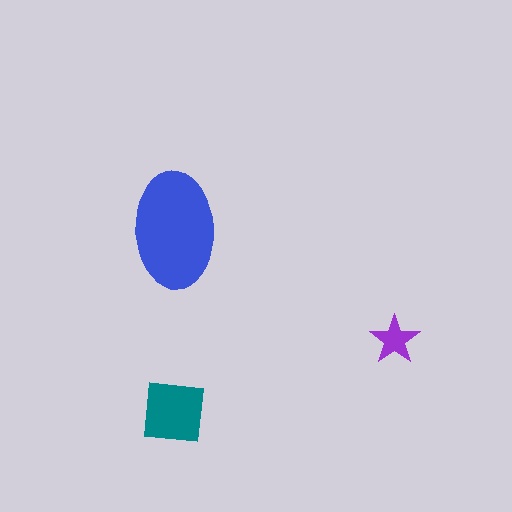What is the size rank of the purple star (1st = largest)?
3rd.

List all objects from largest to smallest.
The blue ellipse, the teal square, the purple star.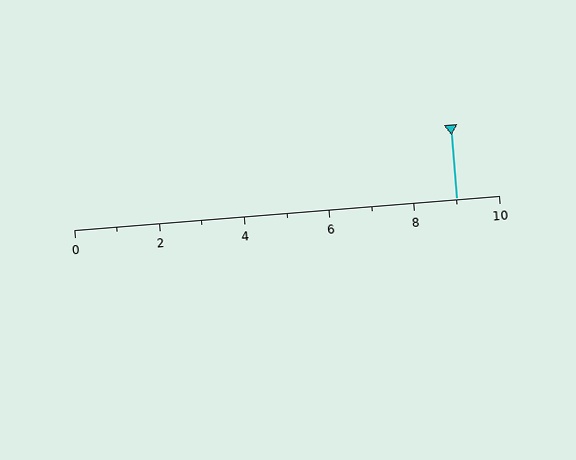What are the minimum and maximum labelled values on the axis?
The axis runs from 0 to 10.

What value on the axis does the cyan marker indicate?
The marker indicates approximately 9.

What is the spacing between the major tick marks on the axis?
The major ticks are spaced 2 apart.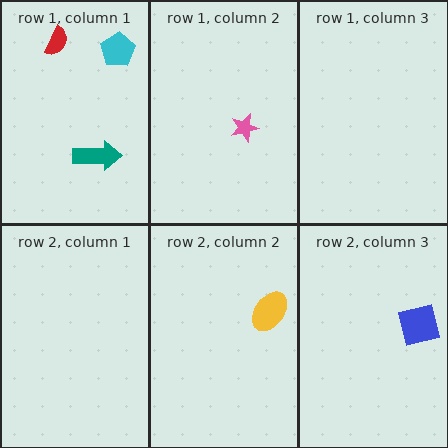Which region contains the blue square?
The row 2, column 3 region.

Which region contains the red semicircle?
The row 1, column 1 region.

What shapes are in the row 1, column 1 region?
The cyan pentagon, the red semicircle, the teal arrow.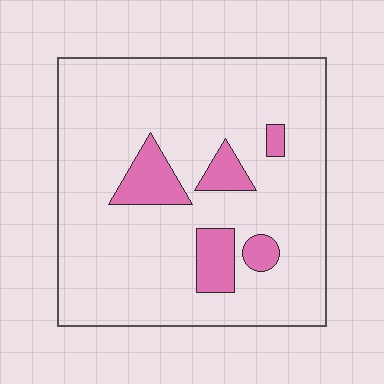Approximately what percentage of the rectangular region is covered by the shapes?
Approximately 15%.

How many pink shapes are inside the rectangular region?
5.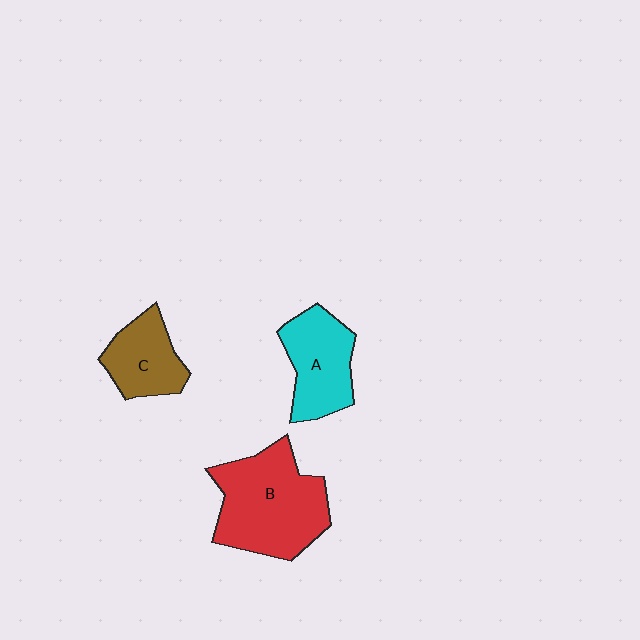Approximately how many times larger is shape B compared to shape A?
Approximately 1.6 times.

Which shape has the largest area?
Shape B (red).